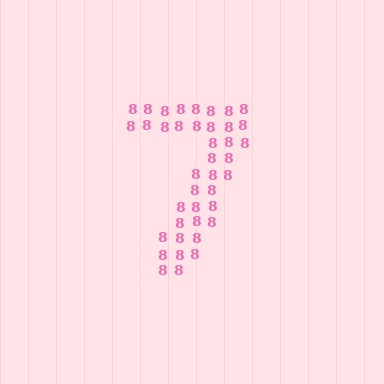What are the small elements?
The small elements are digit 8's.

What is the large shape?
The large shape is the digit 7.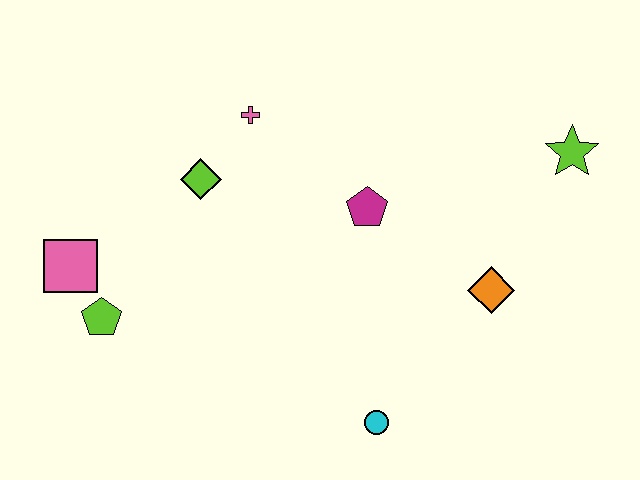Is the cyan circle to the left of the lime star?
Yes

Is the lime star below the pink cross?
Yes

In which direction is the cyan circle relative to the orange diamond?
The cyan circle is below the orange diamond.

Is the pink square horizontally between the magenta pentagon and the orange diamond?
No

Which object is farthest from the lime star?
The pink square is farthest from the lime star.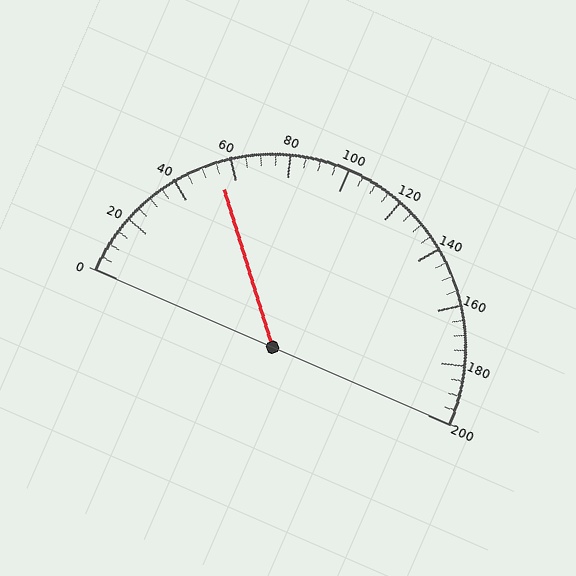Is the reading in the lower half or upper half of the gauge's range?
The reading is in the lower half of the range (0 to 200).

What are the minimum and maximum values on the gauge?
The gauge ranges from 0 to 200.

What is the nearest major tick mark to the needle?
The nearest major tick mark is 60.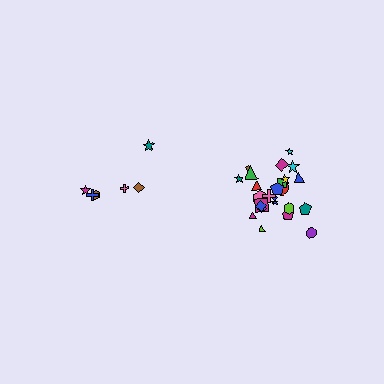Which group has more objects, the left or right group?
The right group.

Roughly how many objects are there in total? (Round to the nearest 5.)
Roughly 30 objects in total.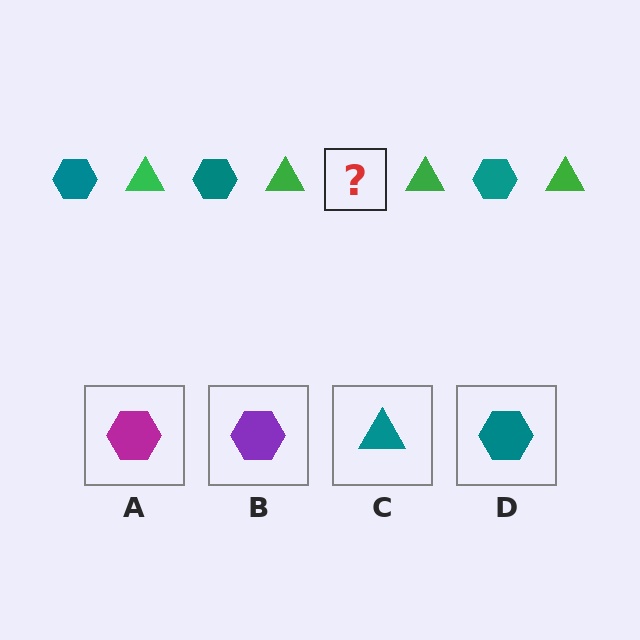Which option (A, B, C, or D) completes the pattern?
D.